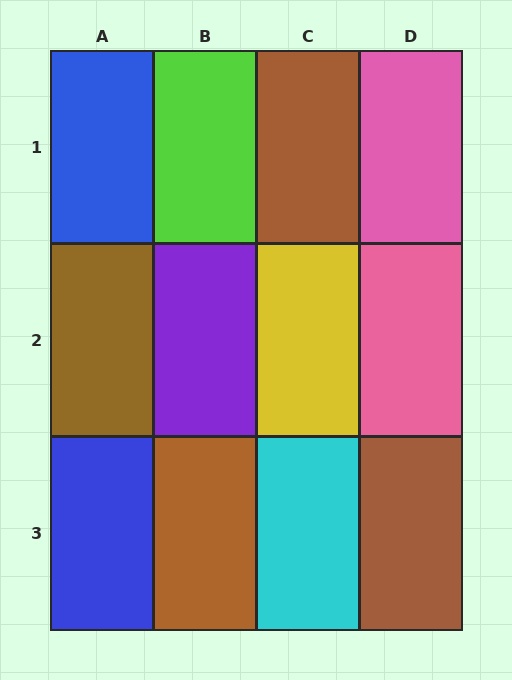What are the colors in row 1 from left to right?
Blue, lime, brown, pink.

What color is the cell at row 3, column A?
Blue.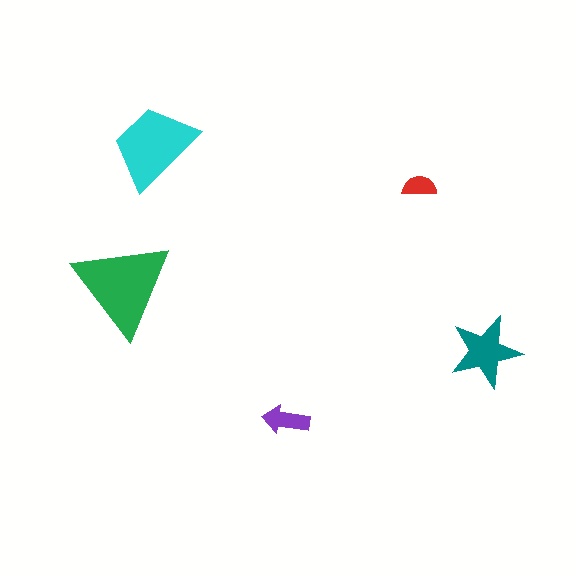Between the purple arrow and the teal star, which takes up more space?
The teal star.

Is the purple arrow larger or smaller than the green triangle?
Smaller.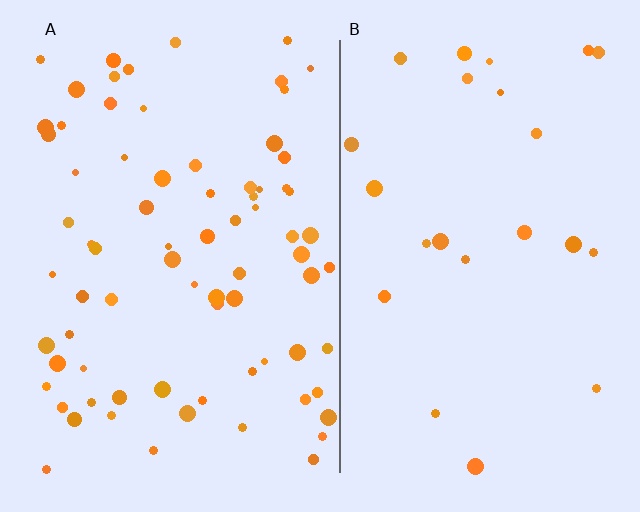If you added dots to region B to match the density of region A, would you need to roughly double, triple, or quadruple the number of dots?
Approximately triple.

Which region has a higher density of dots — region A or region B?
A (the left).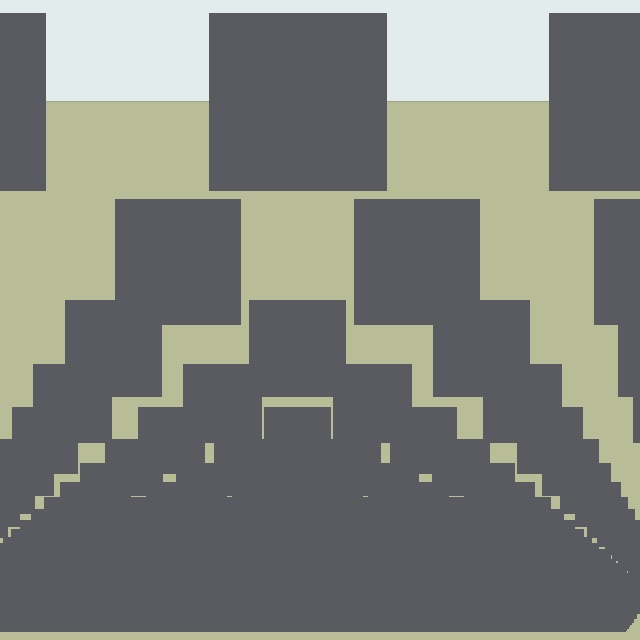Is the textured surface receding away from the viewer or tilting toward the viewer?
The surface appears to tilt toward the viewer. Texture elements get larger and sparser toward the top.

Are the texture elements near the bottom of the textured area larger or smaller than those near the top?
Smaller. The gradient is inverted — elements near the bottom are smaller and denser.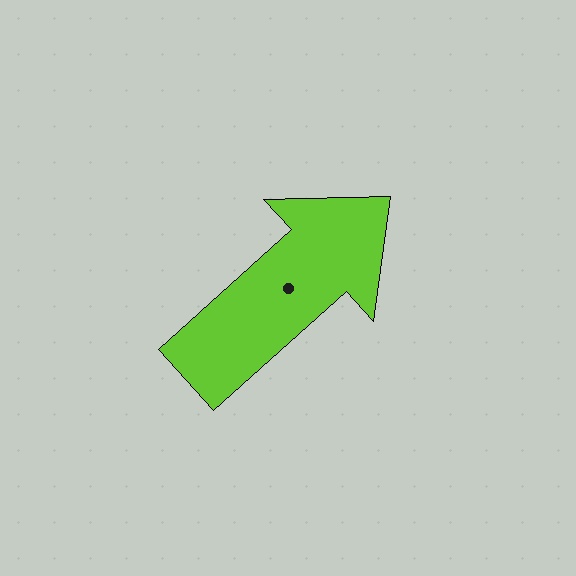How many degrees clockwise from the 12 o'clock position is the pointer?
Approximately 48 degrees.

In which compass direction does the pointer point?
Northeast.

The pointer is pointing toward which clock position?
Roughly 2 o'clock.